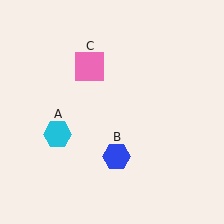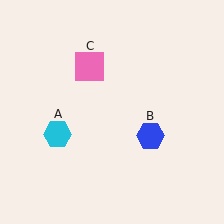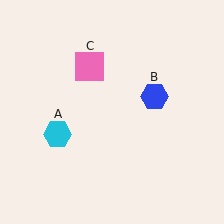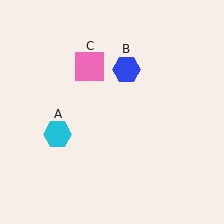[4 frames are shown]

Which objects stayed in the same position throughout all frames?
Cyan hexagon (object A) and pink square (object C) remained stationary.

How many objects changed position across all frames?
1 object changed position: blue hexagon (object B).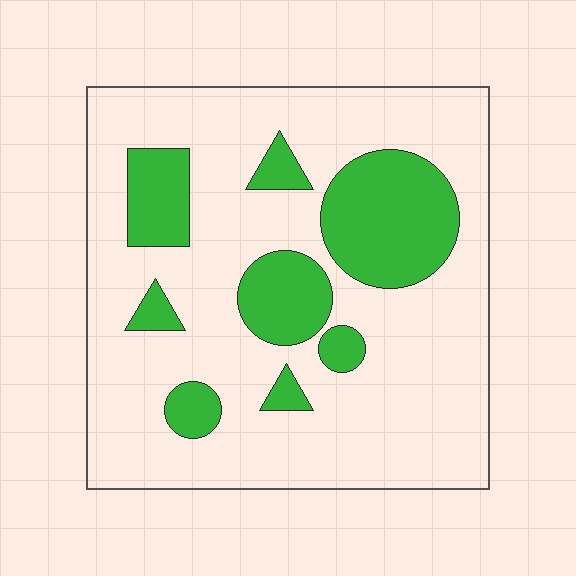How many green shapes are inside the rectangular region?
8.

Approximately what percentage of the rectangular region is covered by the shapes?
Approximately 25%.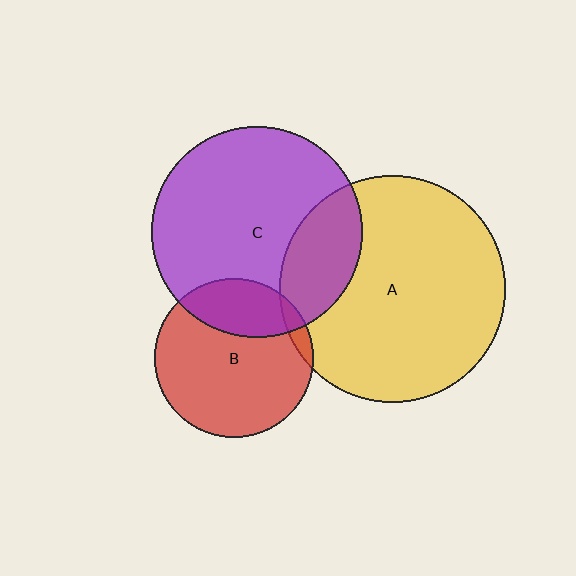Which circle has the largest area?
Circle A (yellow).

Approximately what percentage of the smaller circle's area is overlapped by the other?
Approximately 25%.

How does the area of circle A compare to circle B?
Approximately 2.0 times.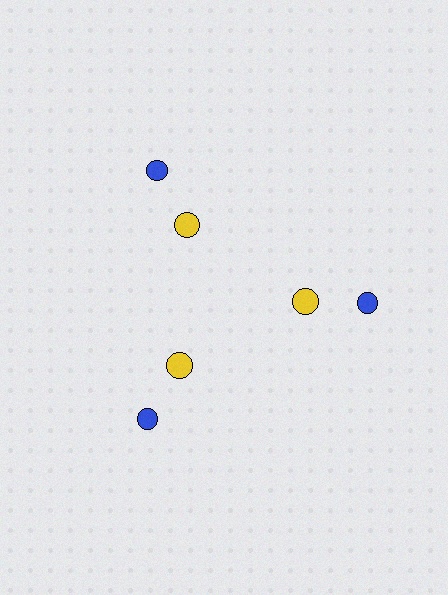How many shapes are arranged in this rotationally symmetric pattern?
There are 6 shapes, arranged in 3 groups of 2.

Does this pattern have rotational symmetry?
Yes, this pattern has 3-fold rotational symmetry. It looks the same after rotating 120 degrees around the center.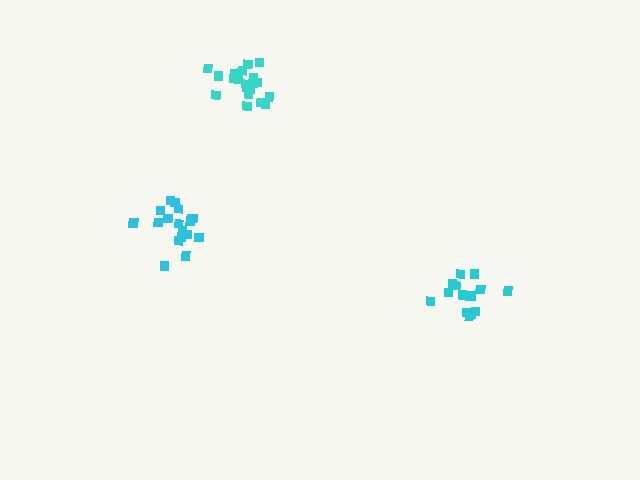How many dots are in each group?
Group 1: 20 dots, Group 2: 15 dots, Group 3: 18 dots (53 total).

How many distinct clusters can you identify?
There are 3 distinct clusters.